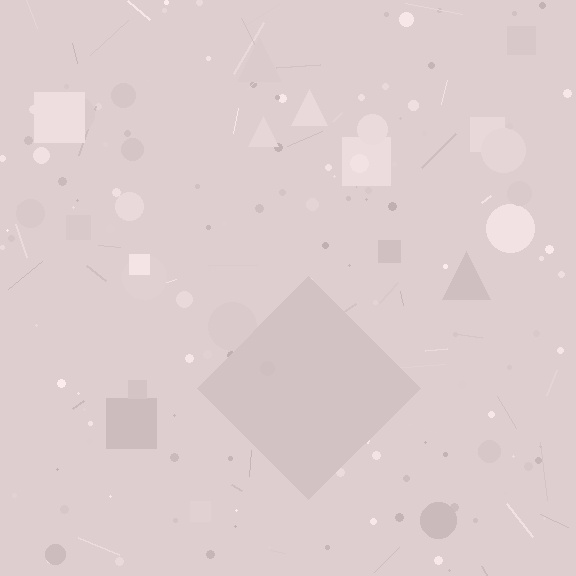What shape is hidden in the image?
A diamond is hidden in the image.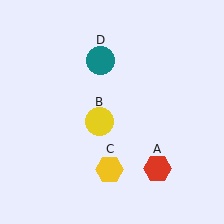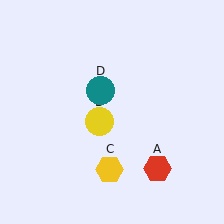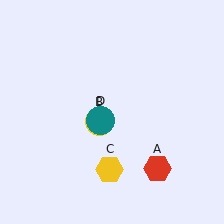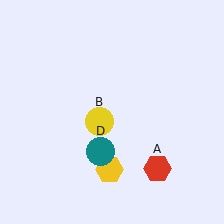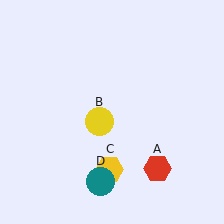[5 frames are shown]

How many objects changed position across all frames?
1 object changed position: teal circle (object D).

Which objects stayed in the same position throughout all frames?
Red hexagon (object A) and yellow circle (object B) and yellow hexagon (object C) remained stationary.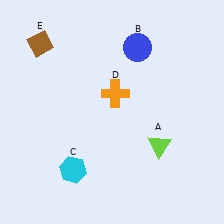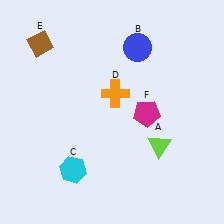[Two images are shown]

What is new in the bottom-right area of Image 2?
A magenta pentagon (F) was added in the bottom-right area of Image 2.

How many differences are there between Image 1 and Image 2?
There is 1 difference between the two images.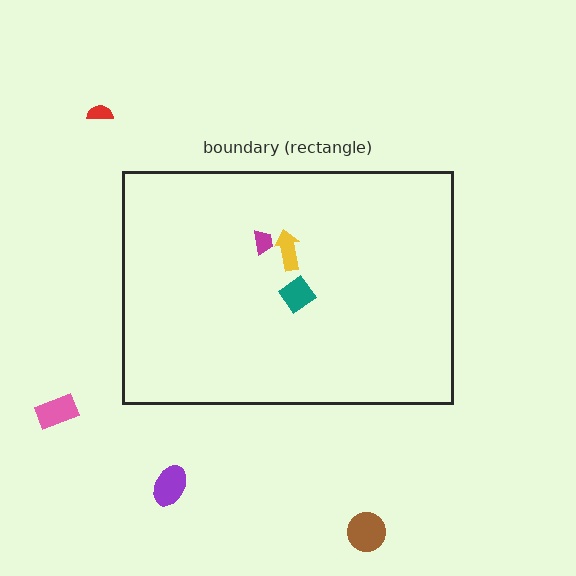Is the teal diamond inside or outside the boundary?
Inside.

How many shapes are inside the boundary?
3 inside, 4 outside.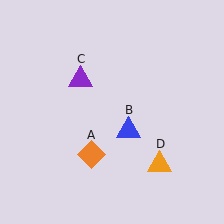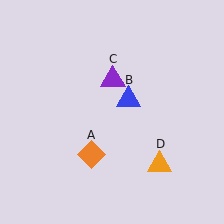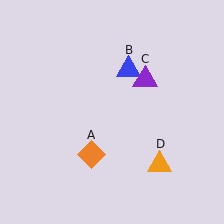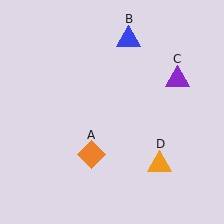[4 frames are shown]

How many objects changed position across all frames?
2 objects changed position: blue triangle (object B), purple triangle (object C).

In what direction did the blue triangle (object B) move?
The blue triangle (object B) moved up.